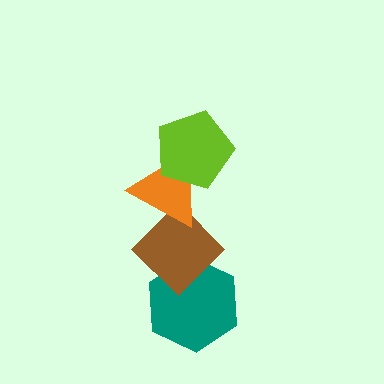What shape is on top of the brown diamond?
The orange triangle is on top of the brown diamond.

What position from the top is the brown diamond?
The brown diamond is 3rd from the top.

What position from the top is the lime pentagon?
The lime pentagon is 1st from the top.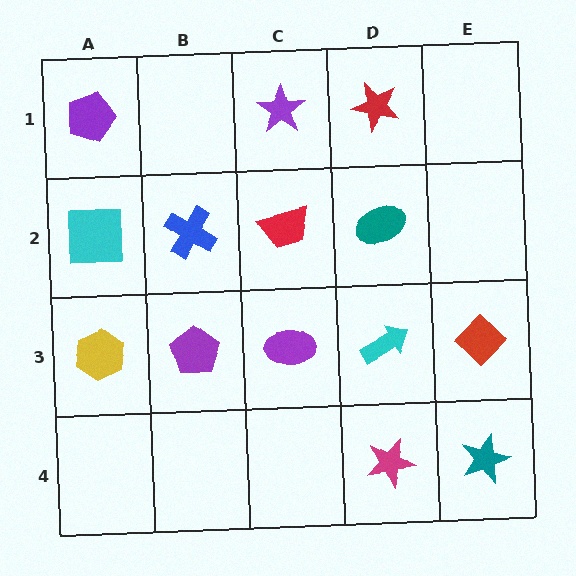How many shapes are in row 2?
4 shapes.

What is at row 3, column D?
A cyan arrow.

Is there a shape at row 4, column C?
No, that cell is empty.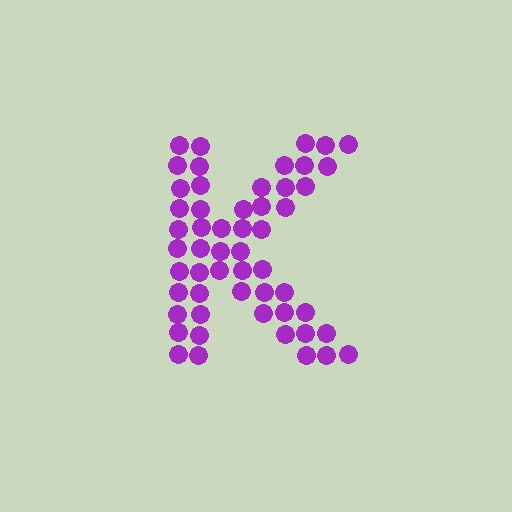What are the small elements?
The small elements are circles.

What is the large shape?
The large shape is the letter K.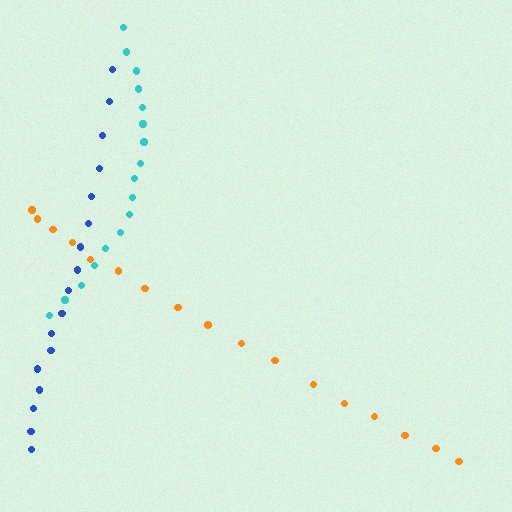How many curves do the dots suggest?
There are 3 distinct paths.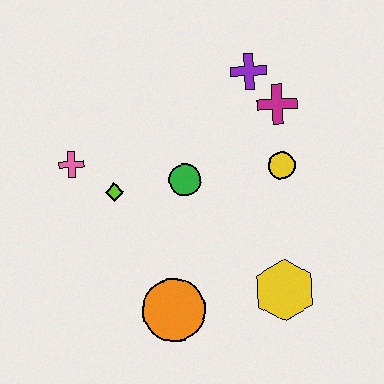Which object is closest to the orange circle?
The yellow hexagon is closest to the orange circle.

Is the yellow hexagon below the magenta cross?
Yes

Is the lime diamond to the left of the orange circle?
Yes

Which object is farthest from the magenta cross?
The orange circle is farthest from the magenta cross.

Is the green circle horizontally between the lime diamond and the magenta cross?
Yes